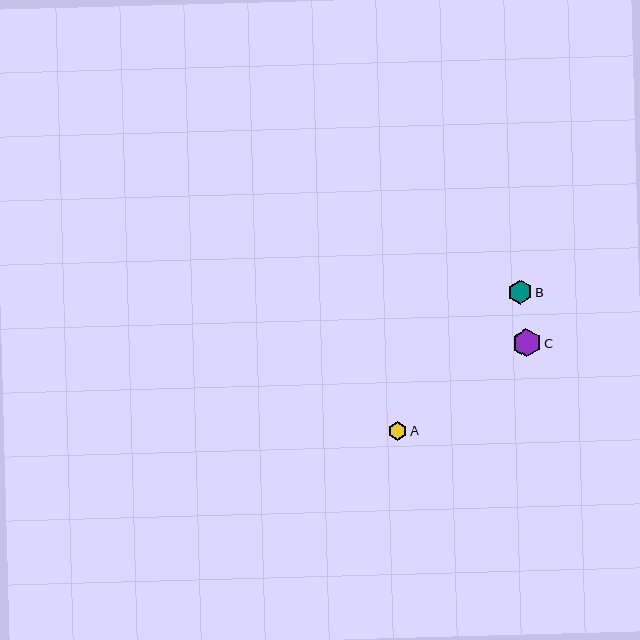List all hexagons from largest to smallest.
From largest to smallest: C, B, A.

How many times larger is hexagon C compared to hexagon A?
Hexagon C is approximately 1.5 times the size of hexagon A.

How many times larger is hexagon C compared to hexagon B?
Hexagon C is approximately 1.2 times the size of hexagon B.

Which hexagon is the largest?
Hexagon C is the largest with a size of approximately 28 pixels.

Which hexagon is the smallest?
Hexagon A is the smallest with a size of approximately 19 pixels.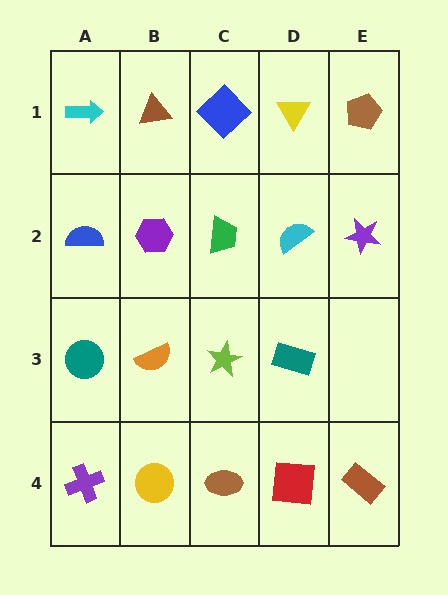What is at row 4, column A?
A purple cross.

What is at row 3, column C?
A lime star.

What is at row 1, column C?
A blue diamond.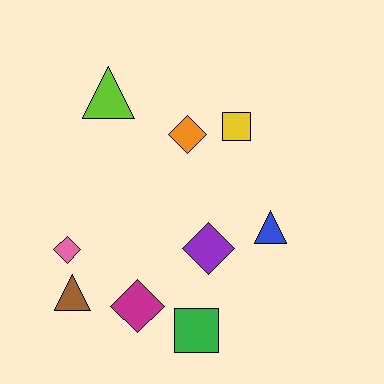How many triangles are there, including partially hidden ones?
There are 3 triangles.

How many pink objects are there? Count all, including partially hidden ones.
There is 1 pink object.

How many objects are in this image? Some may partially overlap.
There are 9 objects.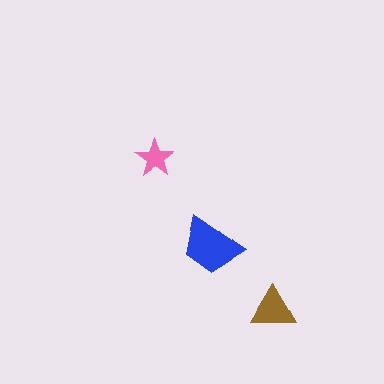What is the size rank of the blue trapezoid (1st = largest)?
1st.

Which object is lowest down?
The brown triangle is bottommost.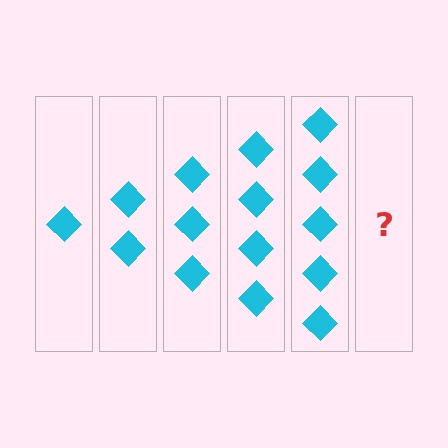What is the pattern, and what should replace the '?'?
The pattern is that each step adds one more diamond. The '?' should be 6 diamonds.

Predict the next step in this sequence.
The next step is 6 diamonds.